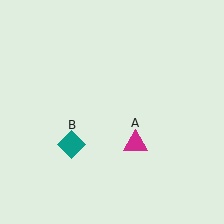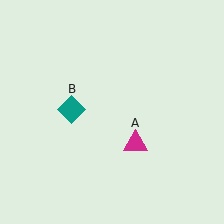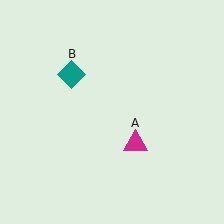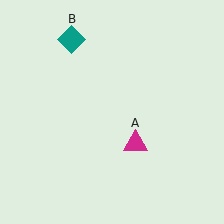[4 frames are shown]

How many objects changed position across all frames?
1 object changed position: teal diamond (object B).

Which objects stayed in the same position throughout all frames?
Magenta triangle (object A) remained stationary.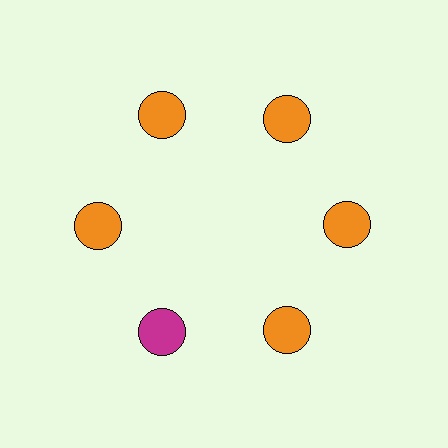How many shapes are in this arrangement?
There are 6 shapes arranged in a ring pattern.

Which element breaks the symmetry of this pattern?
The magenta circle at roughly the 7 o'clock position breaks the symmetry. All other shapes are orange circles.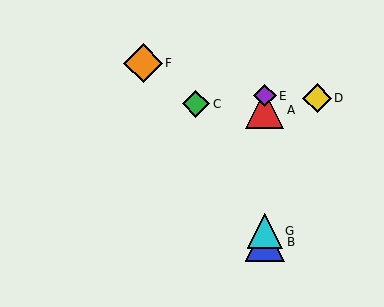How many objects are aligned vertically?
4 objects (A, B, E, G) are aligned vertically.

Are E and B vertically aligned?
Yes, both are at x≈265.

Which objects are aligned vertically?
Objects A, B, E, G are aligned vertically.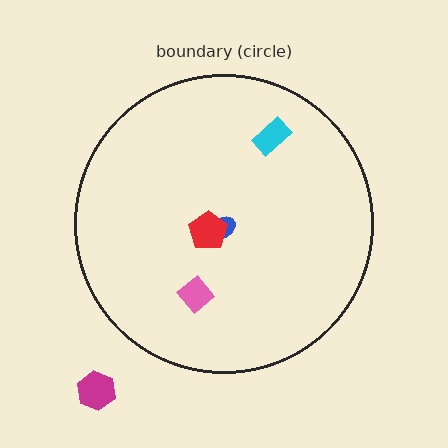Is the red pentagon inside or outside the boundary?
Inside.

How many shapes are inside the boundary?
4 inside, 1 outside.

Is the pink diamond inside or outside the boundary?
Inside.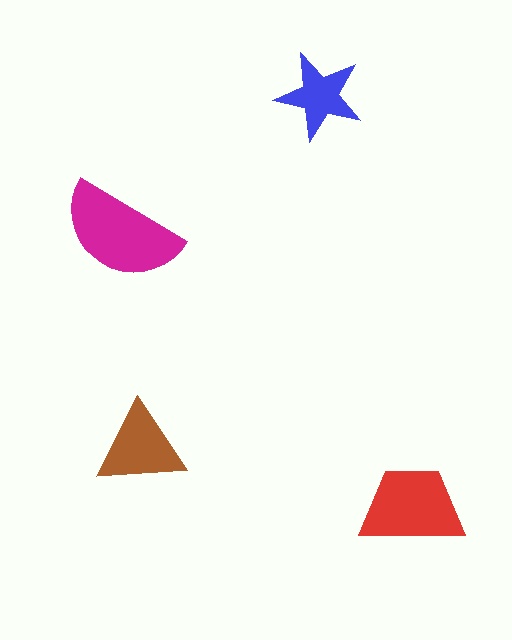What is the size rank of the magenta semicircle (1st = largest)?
1st.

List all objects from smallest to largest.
The blue star, the brown triangle, the red trapezoid, the magenta semicircle.